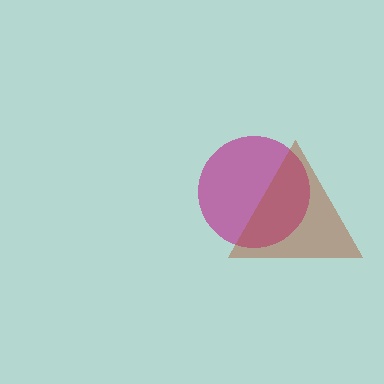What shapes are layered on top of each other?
The layered shapes are: a magenta circle, a brown triangle.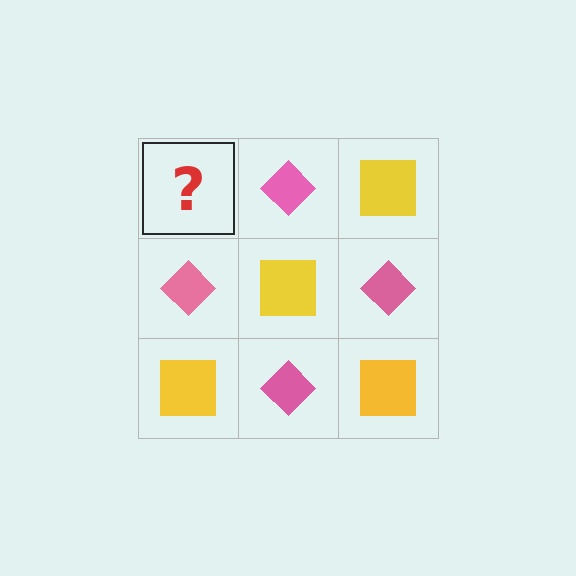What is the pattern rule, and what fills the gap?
The rule is that it alternates yellow square and pink diamond in a checkerboard pattern. The gap should be filled with a yellow square.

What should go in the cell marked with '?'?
The missing cell should contain a yellow square.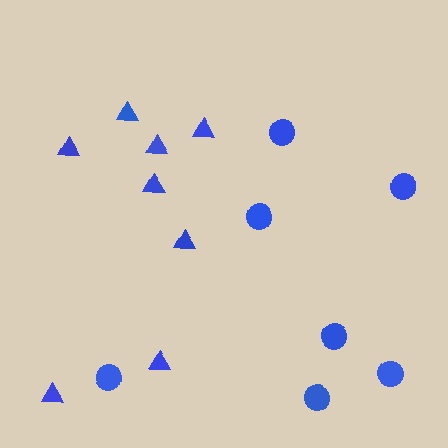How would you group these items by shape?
There are 2 groups: one group of triangles (8) and one group of circles (7).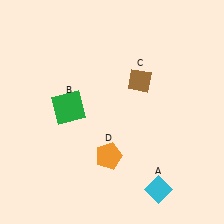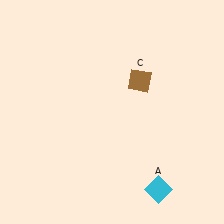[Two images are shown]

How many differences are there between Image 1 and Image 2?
There are 2 differences between the two images.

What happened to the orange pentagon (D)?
The orange pentagon (D) was removed in Image 2. It was in the bottom-left area of Image 1.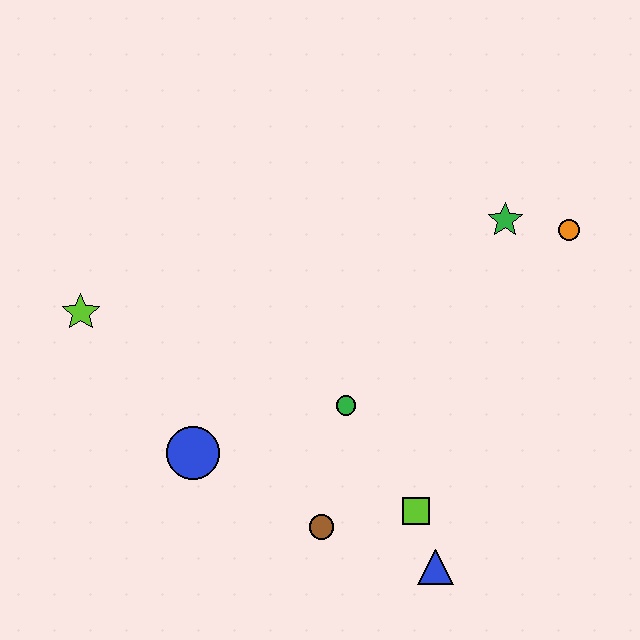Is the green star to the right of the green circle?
Yes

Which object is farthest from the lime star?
The orange circle is farthest from the lime star.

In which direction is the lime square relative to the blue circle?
The lime square is to the right of the blue circle.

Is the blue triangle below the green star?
Yes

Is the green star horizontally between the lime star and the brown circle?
No